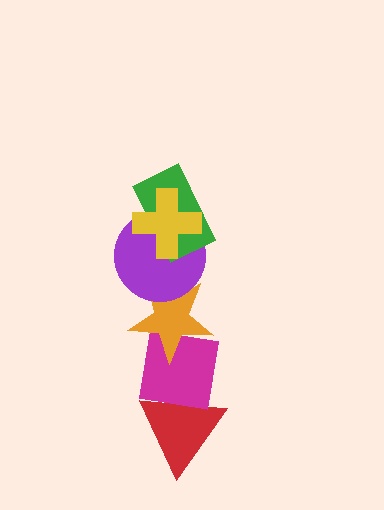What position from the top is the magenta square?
The magenta square is 5th from the top.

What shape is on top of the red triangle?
The magenta square is on top of the red triangle.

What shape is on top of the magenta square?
The orange star is on top of the magenta square.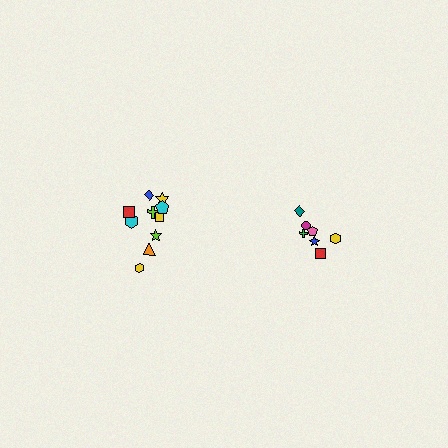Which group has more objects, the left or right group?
The left group.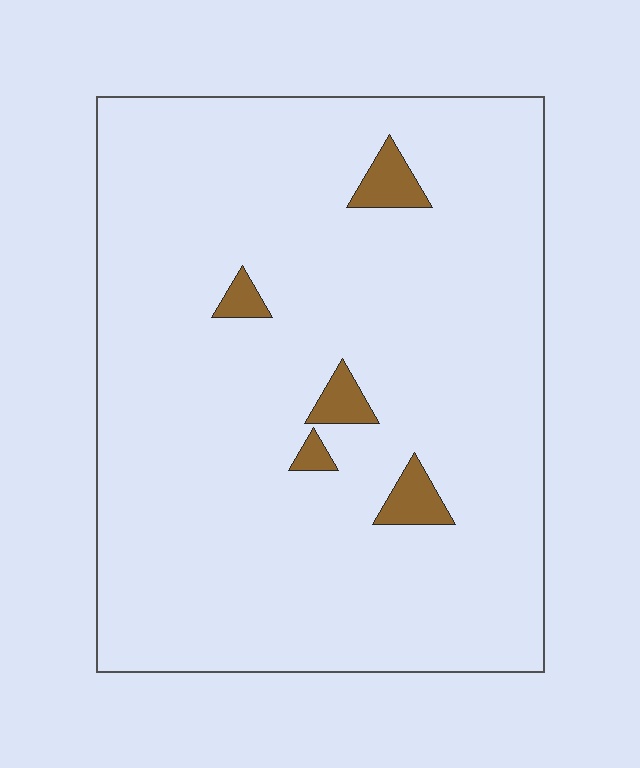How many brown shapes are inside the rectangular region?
5.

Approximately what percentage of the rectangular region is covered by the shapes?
Approximately 5%.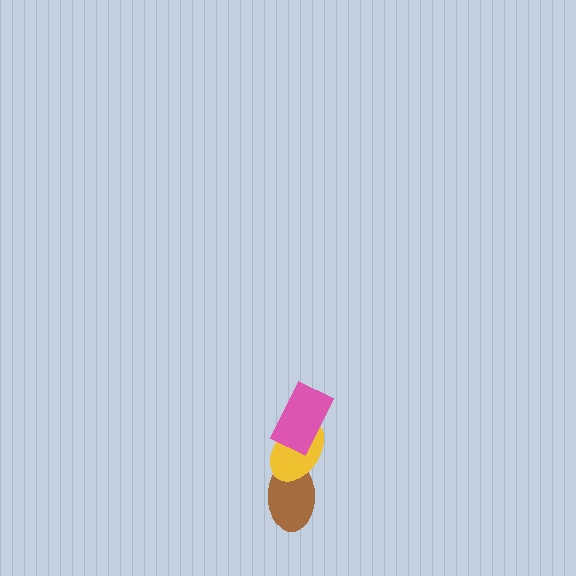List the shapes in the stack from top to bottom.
From top to bottom: the pink rectangle, the yellow ellipse, the brown ellipse.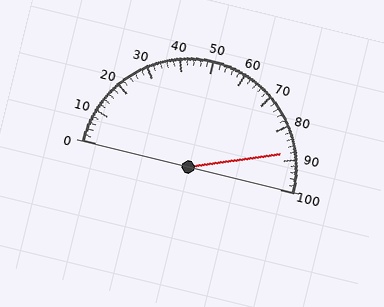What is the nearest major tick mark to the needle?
The nearest major tick mark is 90.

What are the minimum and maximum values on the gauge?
The gauge ranges from 0 to 100.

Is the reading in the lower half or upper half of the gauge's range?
The reading is in the upper half of the range (0 to 100).